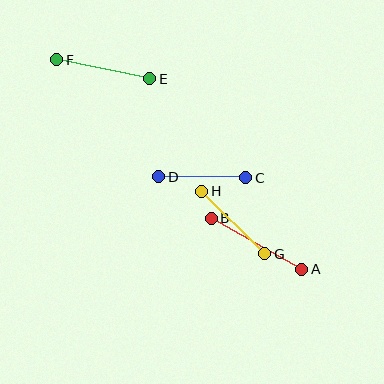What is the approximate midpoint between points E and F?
The midpoint is at approximately (103, 69) pixels.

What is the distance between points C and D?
The distance is approximately 87 pixels.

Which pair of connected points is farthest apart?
Points A and B are farthest apart.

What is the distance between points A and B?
The distance is approximately 104 pixels.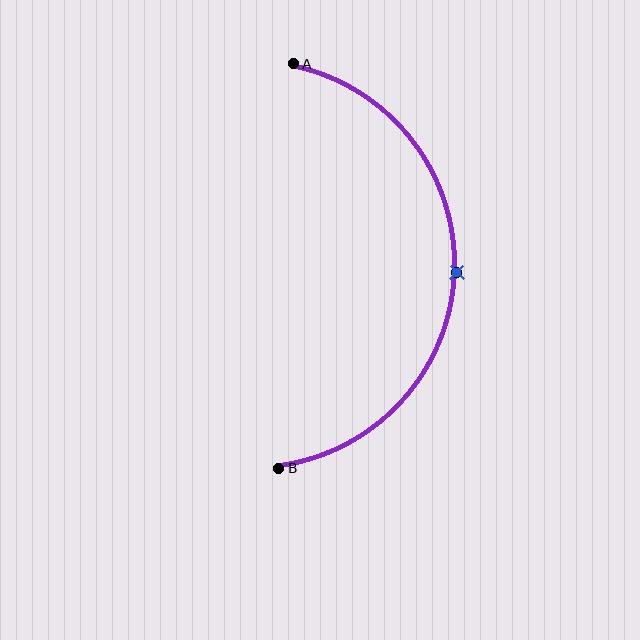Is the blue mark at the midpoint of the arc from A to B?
Yes. The blue mark lies on the arc at equal arc-length from both A and B — it is the arc midpoint.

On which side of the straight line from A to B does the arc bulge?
The arc bulges to the right of the straight line connecting A and B.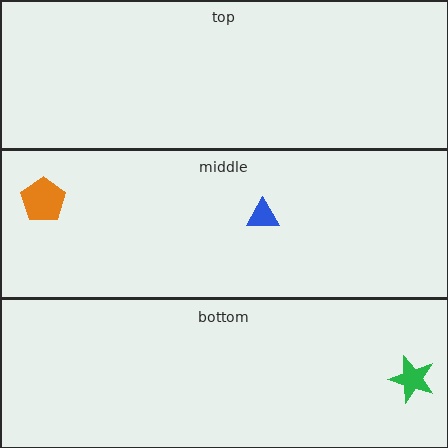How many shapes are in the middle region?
2.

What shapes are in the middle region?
The blue triangle, the orange pentagon.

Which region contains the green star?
The bottom region.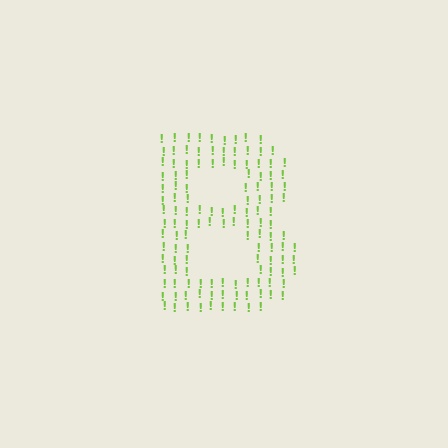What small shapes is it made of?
It is made of small exclamation marks.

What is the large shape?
The large shape is the letter B.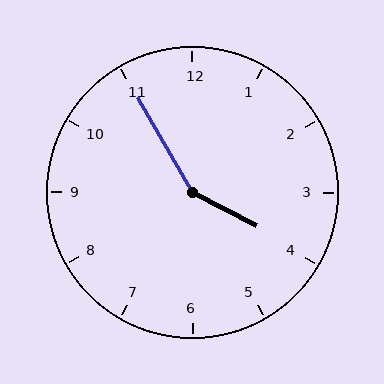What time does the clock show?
3:55.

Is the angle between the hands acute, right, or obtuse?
It is obtuse.